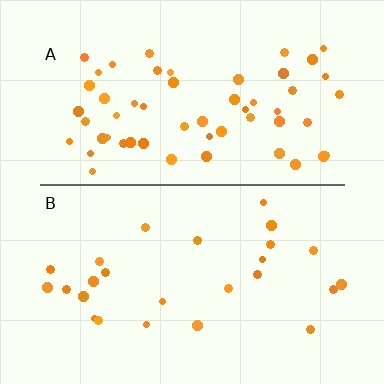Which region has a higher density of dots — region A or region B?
A (the top).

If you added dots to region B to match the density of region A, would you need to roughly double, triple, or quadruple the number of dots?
Approximately double.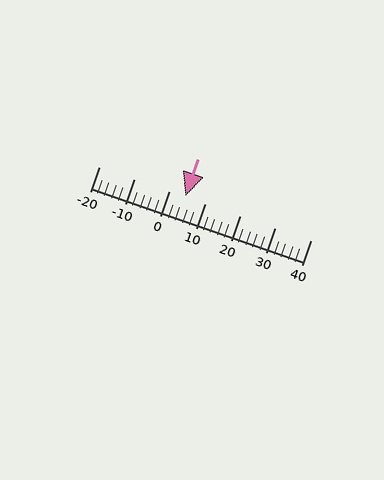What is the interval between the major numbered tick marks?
The major tick marks are spaced 10 units apart.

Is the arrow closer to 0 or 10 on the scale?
The arrow is closer to 0.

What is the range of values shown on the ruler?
The ruler shows values from -20 to 40.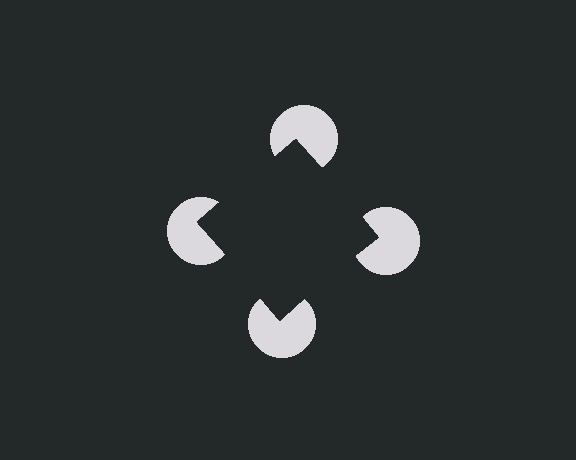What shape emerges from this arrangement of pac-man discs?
An illusory square — its edges are inferred from the aligned wedge cuts in the pac-man discs, not physically drawn.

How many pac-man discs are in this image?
There are 4 — one at each vertex of the illusory square.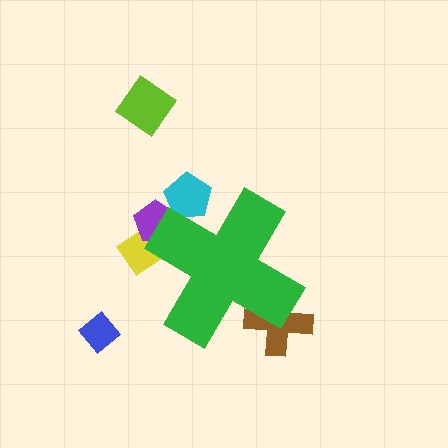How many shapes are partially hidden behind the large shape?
4 shapes are partially hidden.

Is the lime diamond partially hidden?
No, the lime diamond is fully visible.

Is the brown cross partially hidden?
Yes, the brown cross is partially hidden behind the green cross.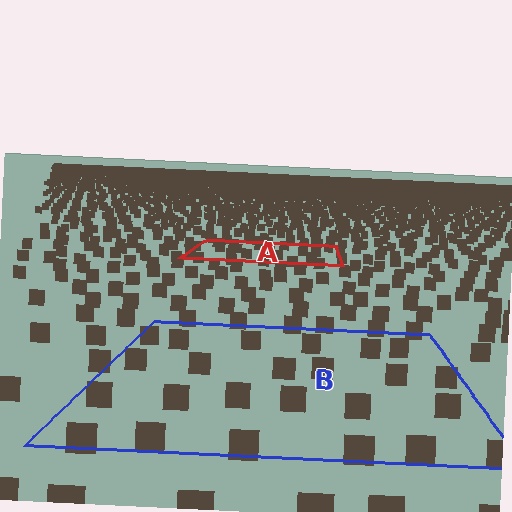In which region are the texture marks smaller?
The texture marks are smaller in region A, because it is farther away.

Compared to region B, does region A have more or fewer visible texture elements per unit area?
Region A has more texture elements per unit area — they are packed more densely because it is farther away.